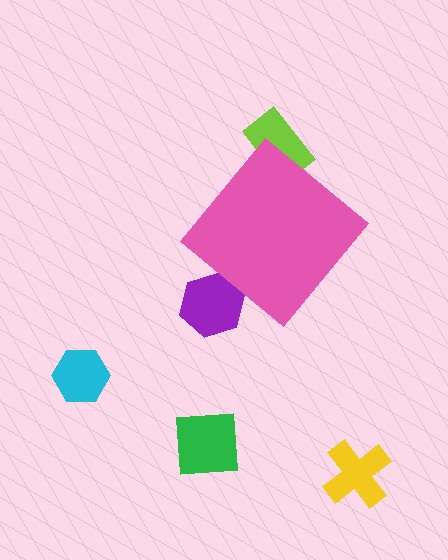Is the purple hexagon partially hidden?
Yes, the purple hexagon is partially hidden behind the pink diamond.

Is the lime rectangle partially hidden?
Yes, the lime rectangle is partially hidden behind the pink diamond.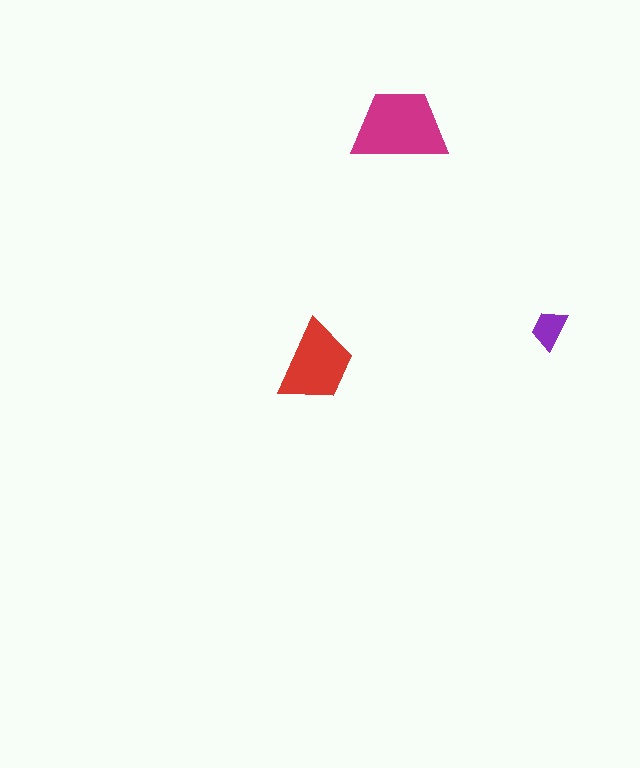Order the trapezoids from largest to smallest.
the magenta one, the red one, the purple one.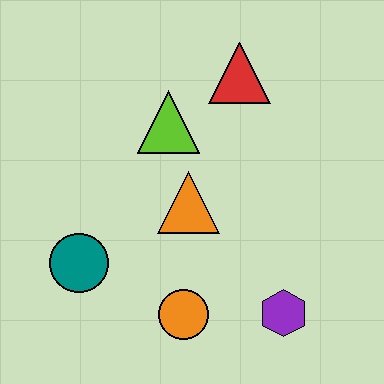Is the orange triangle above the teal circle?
Yes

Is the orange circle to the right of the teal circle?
Yes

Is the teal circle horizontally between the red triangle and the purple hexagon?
No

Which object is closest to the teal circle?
The orange circle is closest to the teal circle.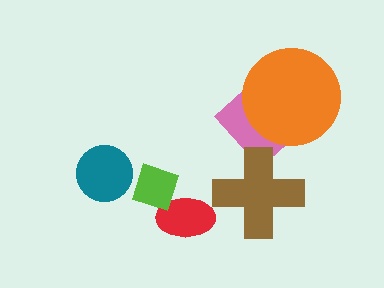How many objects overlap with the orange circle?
1 object overlaps with the orange circle.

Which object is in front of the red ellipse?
The lime diamond is in front of the red ellipse.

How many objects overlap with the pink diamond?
2 objects overlap with the pink diamond.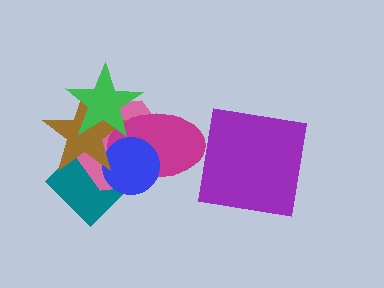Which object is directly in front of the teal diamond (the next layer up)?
The pink hexagon is directly in front of the teal diamond.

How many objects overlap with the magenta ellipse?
5 objects overlap with the magenta ellipse.